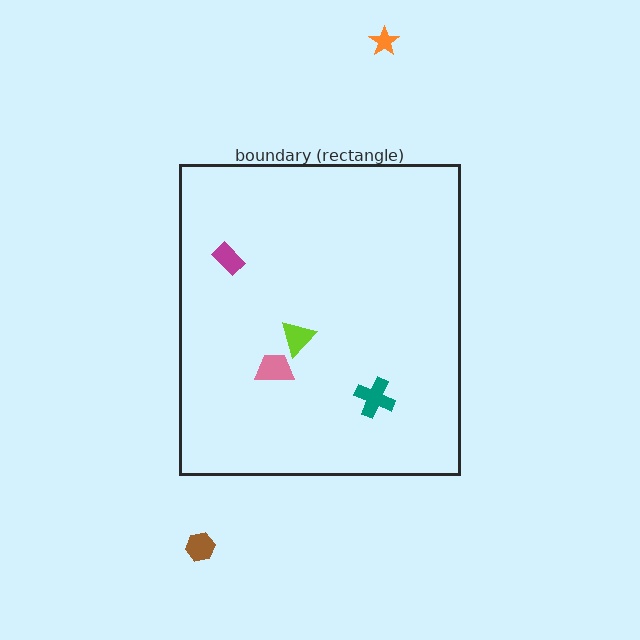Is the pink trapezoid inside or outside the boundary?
Inside.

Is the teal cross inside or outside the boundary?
Inside.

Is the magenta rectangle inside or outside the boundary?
Inside.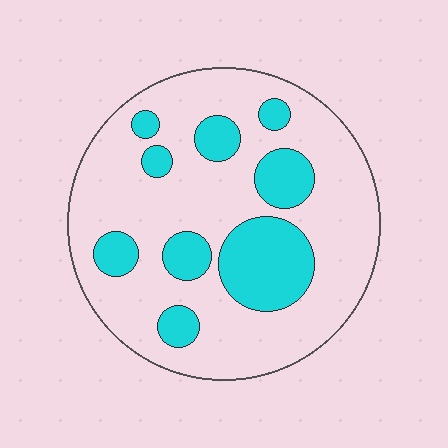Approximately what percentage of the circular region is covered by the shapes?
Approximately 25%.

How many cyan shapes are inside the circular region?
9.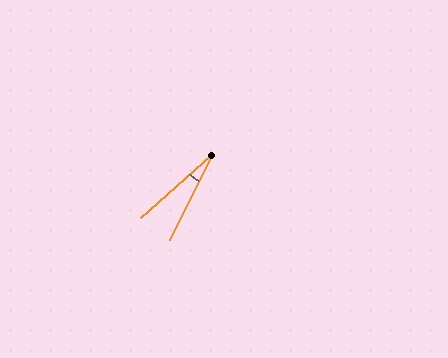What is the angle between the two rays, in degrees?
Approximately 22 degrees.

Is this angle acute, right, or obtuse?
It is acute.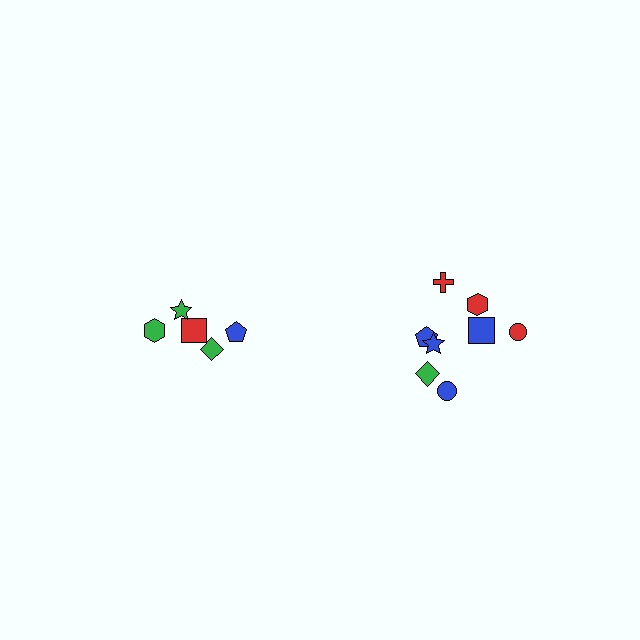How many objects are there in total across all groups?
There are 13 objects.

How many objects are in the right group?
There are 8 objects.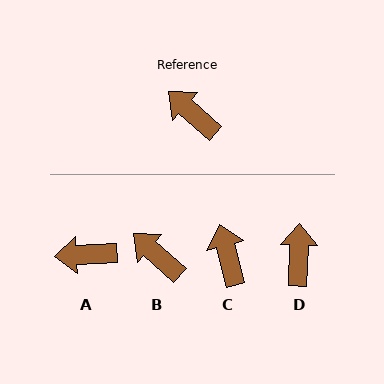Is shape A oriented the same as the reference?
No, it is off by about 45 degrees.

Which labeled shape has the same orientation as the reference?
B.